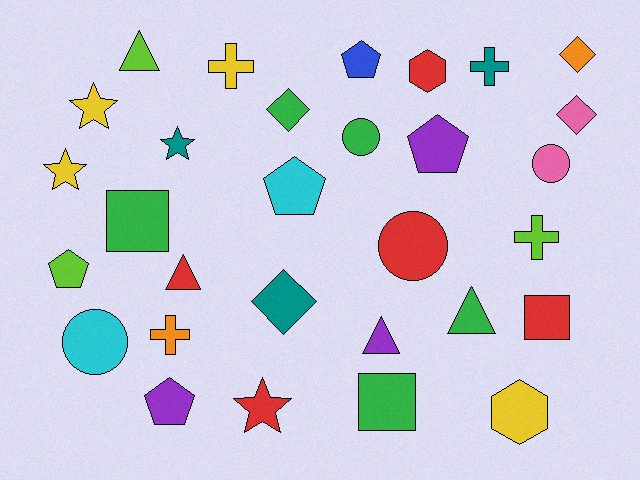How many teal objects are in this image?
There are 3 teal objects.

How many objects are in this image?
There are 30 objects.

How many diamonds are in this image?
There are 4 diamonds.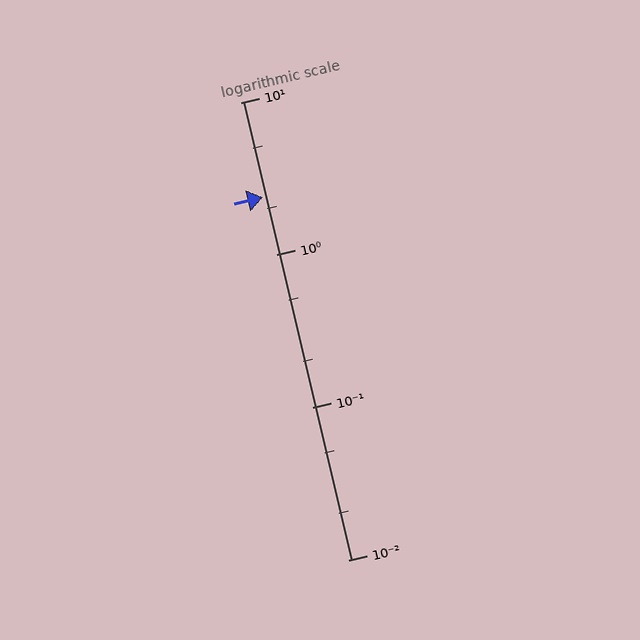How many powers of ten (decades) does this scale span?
The scale spans 3 decades, from 0.01 to 10.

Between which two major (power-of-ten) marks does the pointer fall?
The pointer is between 1 and 10.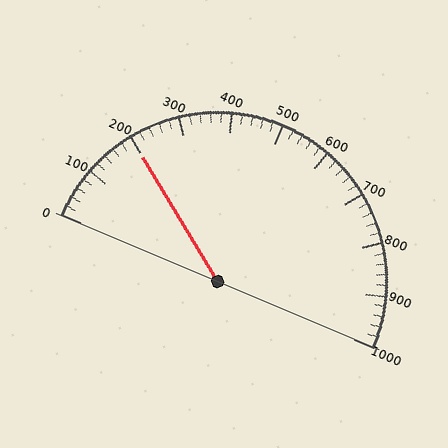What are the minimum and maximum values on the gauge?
The gauge ranges from 0 to 1000.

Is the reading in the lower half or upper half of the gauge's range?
The reading is in the lower half of the range (0 to 1000).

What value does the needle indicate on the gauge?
The needle indicates approximately 200.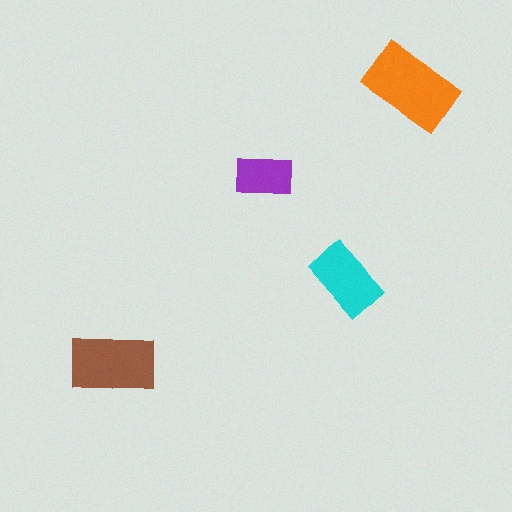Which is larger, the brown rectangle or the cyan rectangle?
The brown one.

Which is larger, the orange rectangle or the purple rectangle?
The orange one.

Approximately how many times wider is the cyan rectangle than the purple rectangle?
About 1.5 times wider.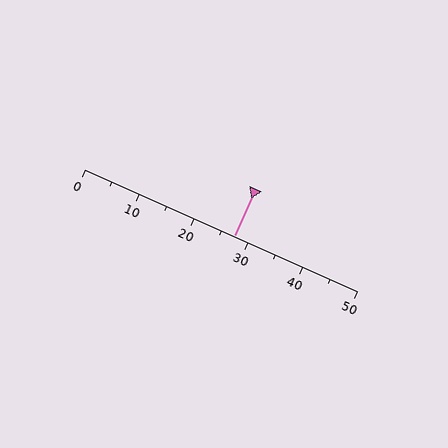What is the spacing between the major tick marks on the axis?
The major ticks are spaced 10 apart.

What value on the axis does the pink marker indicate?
The marker indicates approximately 27.5.